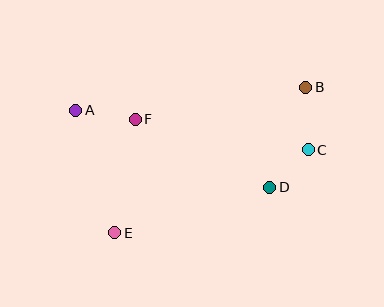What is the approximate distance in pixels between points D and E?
The distance between D and E is approximately 161 pixels.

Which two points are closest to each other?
Points C and D are closest to each other.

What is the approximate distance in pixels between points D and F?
The distance between D and F is approximately 150 pixels.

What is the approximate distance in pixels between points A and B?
The distance between A and B is approximately 232 pixels.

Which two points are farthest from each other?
Points B and E are farthest from each other.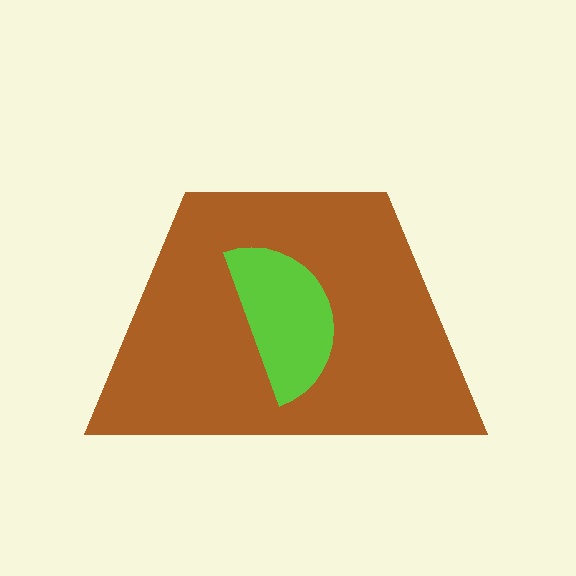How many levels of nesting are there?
2.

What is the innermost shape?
The lime semicircle.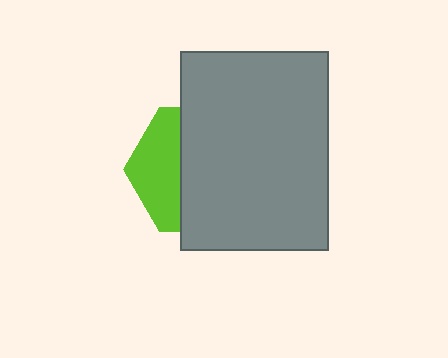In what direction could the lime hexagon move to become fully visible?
The lime hexagon could move left. That would shift it out from behind the gray rectangle entirely.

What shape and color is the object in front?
The object in front is a gray rectangle.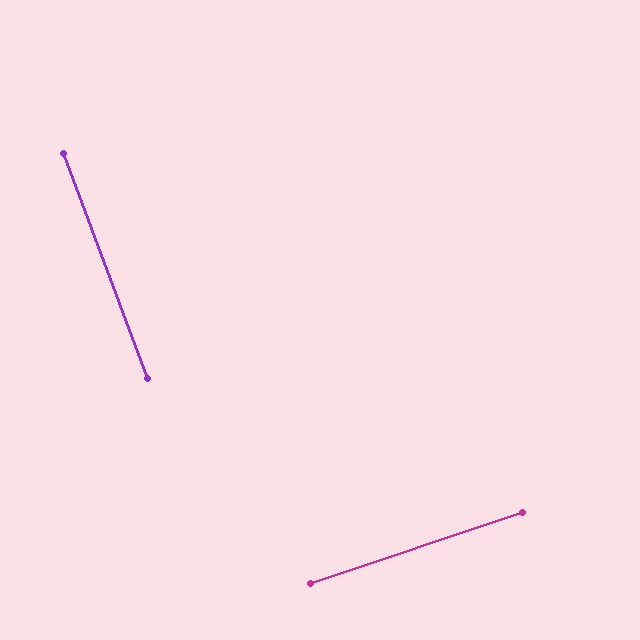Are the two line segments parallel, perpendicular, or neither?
Perpendicular — they meet at approximately 88°.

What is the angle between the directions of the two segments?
Approximately 88 degrees.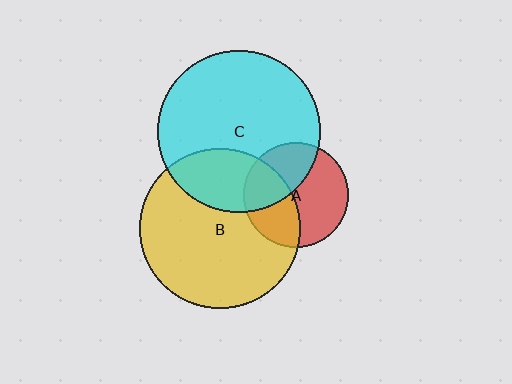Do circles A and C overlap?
Yes.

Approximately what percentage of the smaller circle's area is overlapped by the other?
Approximately 40%.